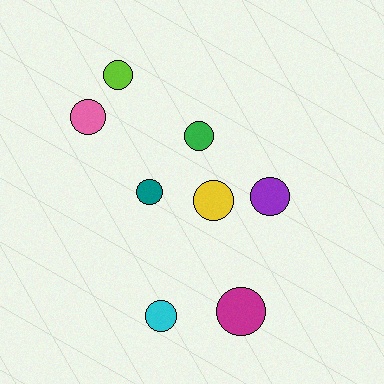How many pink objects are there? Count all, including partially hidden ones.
There is 1 pink object.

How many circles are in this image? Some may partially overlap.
There are 8 circles.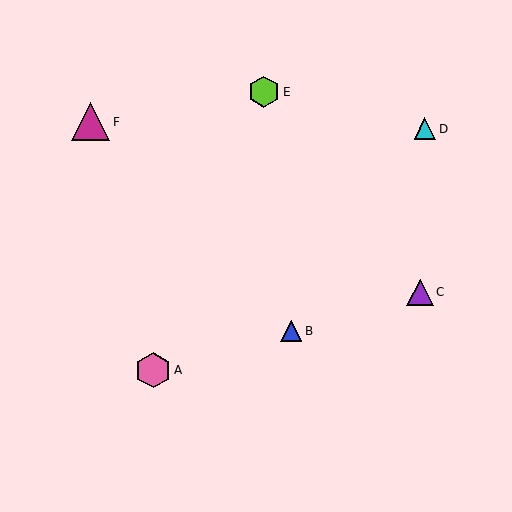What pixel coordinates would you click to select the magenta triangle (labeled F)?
Click at (91, 122) to select the magenta triangle F.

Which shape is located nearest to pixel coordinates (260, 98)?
The lime hexagon (labeled E) at (264, 92) is nearest to that location.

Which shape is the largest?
The magenta triangle (labeled F) is the largest.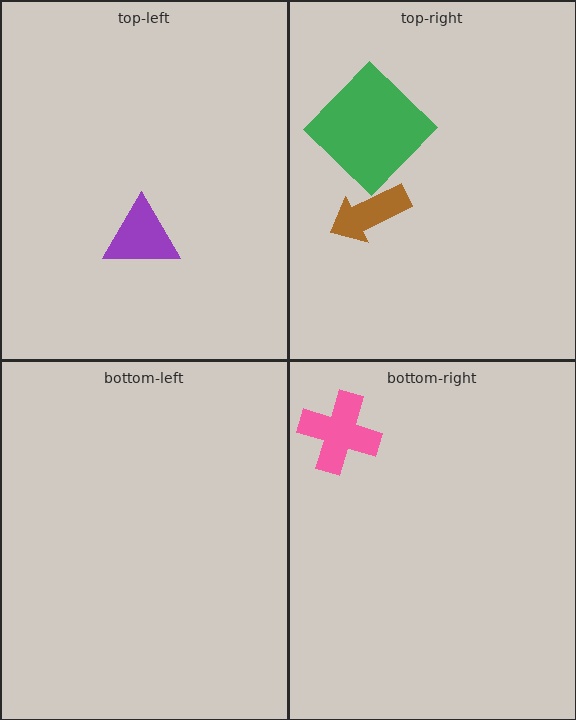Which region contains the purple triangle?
The top-left region.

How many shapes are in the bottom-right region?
1.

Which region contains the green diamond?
The top-right region.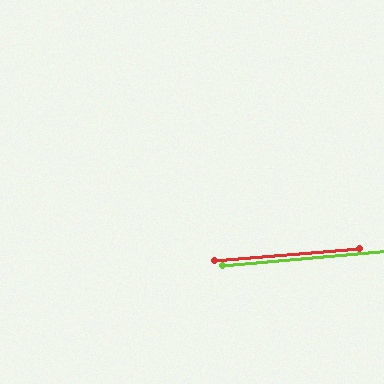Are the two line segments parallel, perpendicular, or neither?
Parallel — their directions differ by only 0.3°.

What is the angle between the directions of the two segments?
Approximately 0 degrees.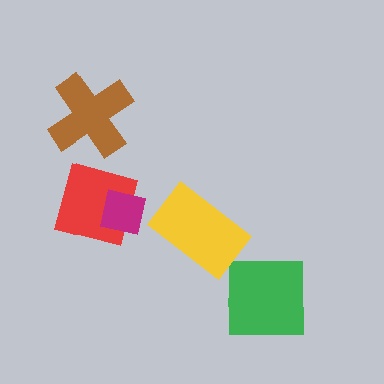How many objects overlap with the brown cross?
0 objects overlap with the brown cross.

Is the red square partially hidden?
Yes, it is partially covered by another shape.